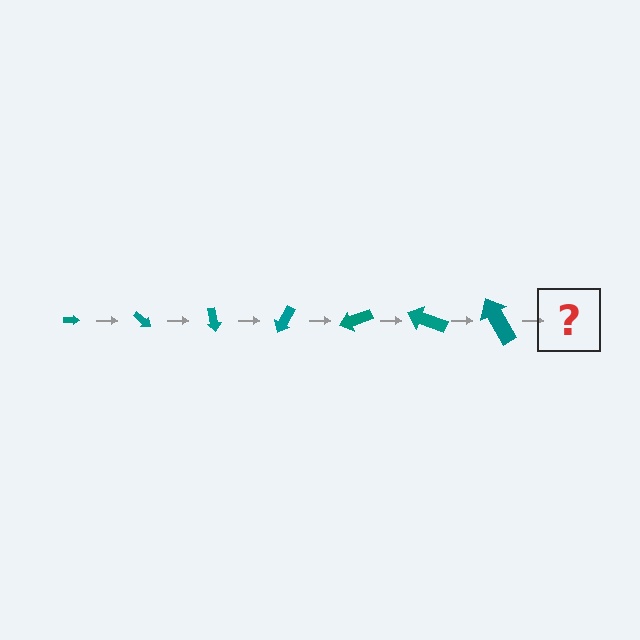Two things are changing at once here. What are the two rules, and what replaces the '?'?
The two rules are that the arrow grows larger each step and it rotates 40 degrees each step. The '?' should be an arrow, larger than the previous one and rotated 280 degrees from the start.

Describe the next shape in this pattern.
It should be an arrow, larger than the previous one and rotated 280 degrees from the start.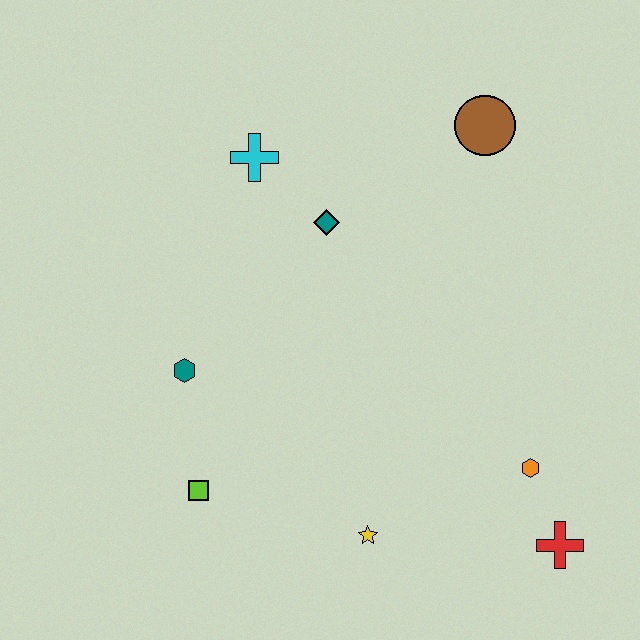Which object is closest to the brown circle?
The teal diamond is closest to the brown circle.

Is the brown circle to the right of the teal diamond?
Yes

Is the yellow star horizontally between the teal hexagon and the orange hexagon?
Yes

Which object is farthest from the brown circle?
The lime square is farthest from the brown circle.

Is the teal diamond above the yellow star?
Yes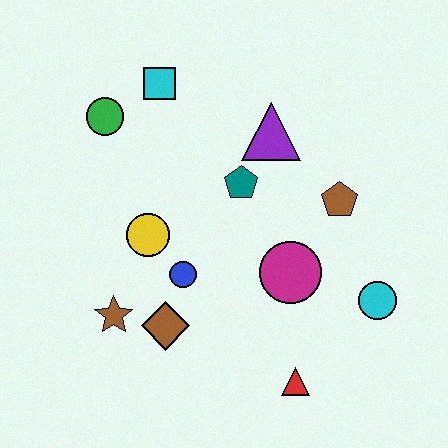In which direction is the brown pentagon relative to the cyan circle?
The brown pentagon is above the cyan circle.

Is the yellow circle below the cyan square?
Yes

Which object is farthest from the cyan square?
The red triangle is farthest from the cyan square.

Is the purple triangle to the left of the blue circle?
No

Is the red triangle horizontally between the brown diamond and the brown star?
No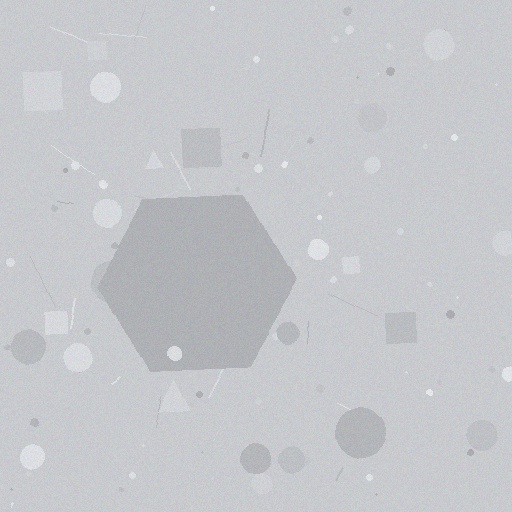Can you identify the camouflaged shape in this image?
The camouflaged shape is a hexagon.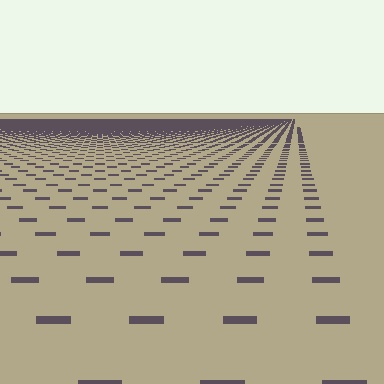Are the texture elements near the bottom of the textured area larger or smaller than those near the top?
Larger. Near the bottom, elements are closer to the viewer and appear at a bigger on-screen size.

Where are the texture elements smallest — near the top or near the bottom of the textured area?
Near the top.